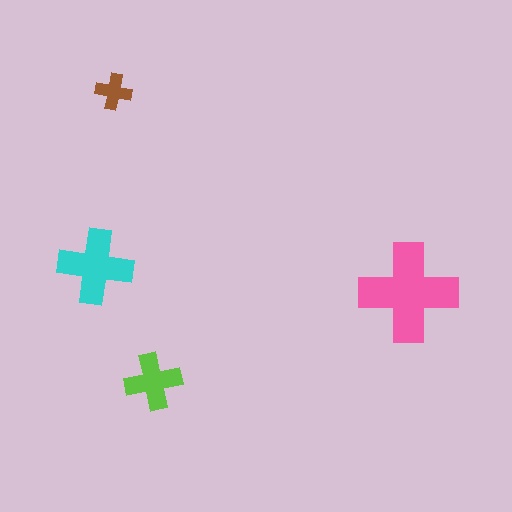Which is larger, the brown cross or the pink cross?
The pink one.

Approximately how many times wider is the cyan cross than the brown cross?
About 2 times wider.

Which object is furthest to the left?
The cyan cross is leftmost.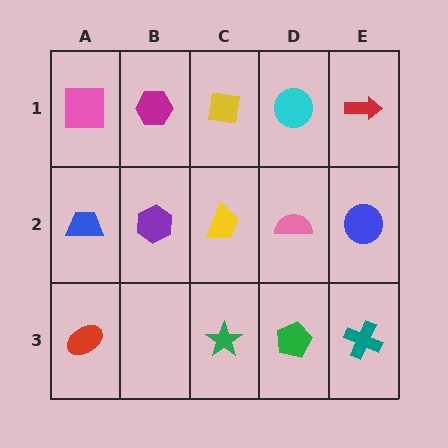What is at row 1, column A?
A pink square.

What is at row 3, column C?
A green star.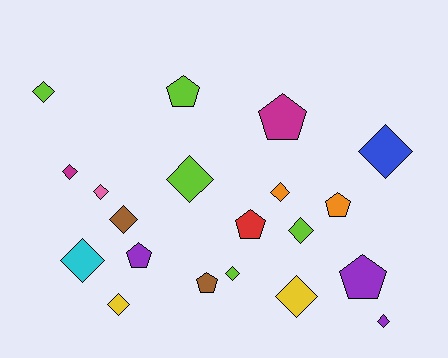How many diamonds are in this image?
There are 13 diamonds.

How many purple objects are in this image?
There are 3 purple objects.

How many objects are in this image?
There are 20 objects.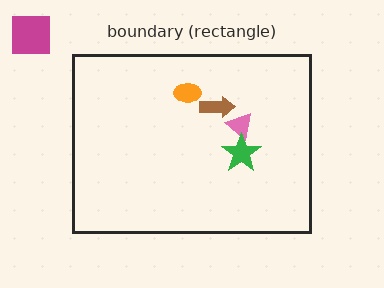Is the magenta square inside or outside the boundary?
Outside.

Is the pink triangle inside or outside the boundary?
Inside.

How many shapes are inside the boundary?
4 inside, 1 outside.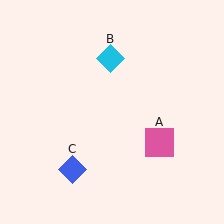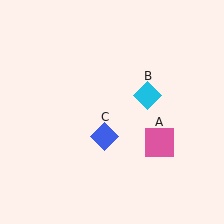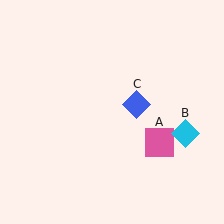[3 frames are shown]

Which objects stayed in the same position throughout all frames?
Pink square (object A) remained stationary.